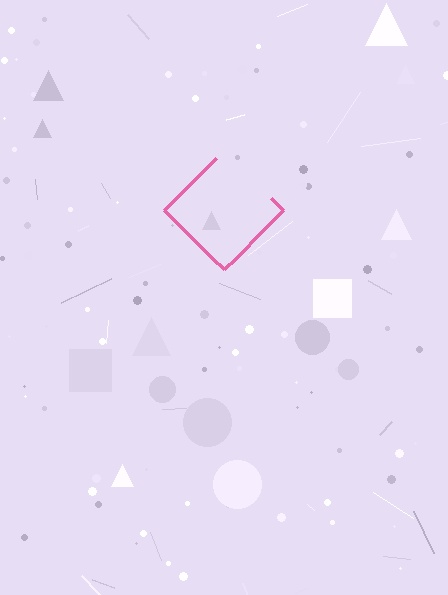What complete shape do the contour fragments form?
The contour fragments form a diamond.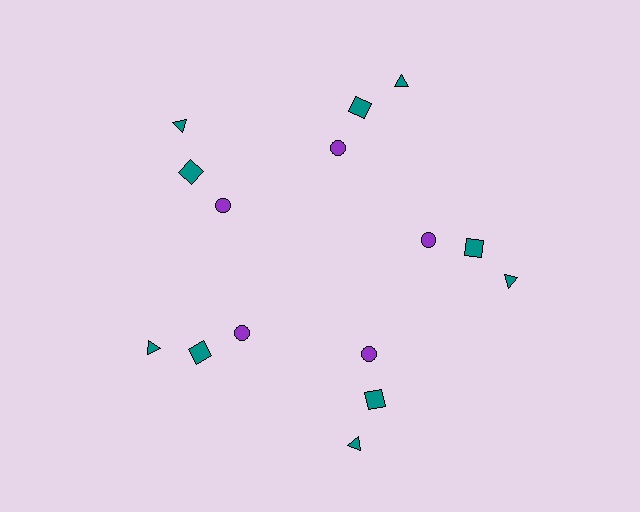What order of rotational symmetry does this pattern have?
This pattern has 5-fold rotational symmetry.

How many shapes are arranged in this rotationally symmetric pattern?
There are 15 shapes, arranged in 5 groups of 3.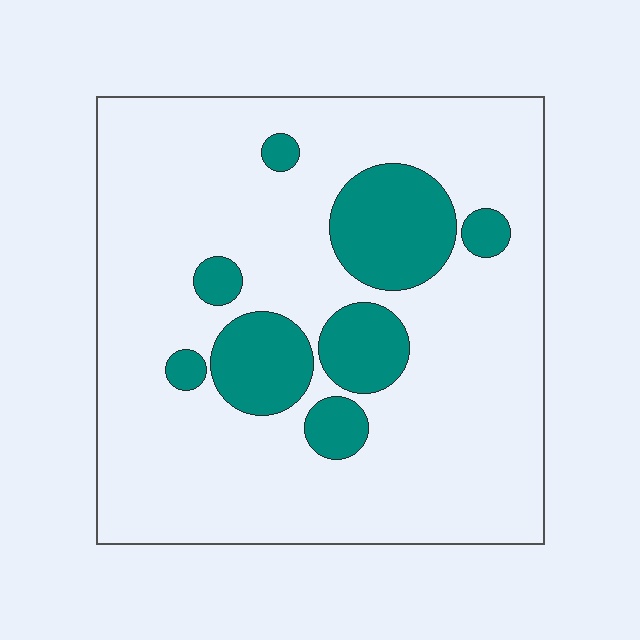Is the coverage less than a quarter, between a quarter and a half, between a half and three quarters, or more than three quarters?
Less than a quarter.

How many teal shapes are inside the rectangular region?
8.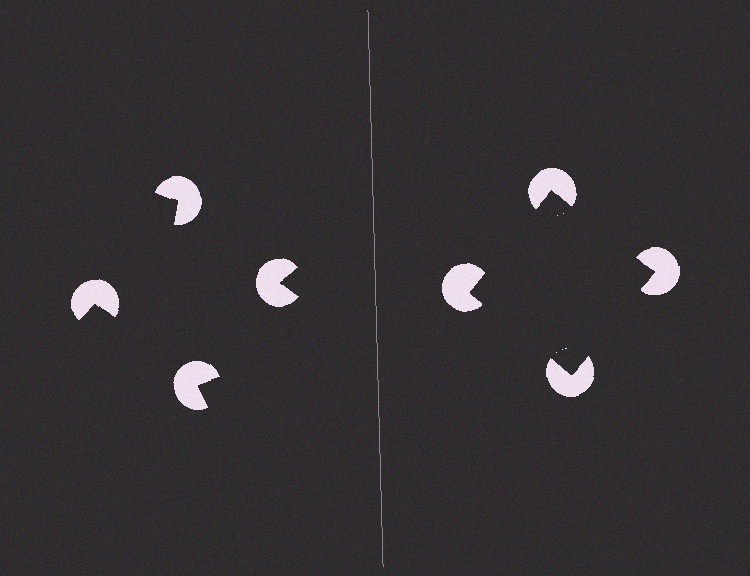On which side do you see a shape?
An illusory square appears on the right side. On the left side the wedge cuts are rotated, so no coherent shape forms.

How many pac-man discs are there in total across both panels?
8 — 4 on each side.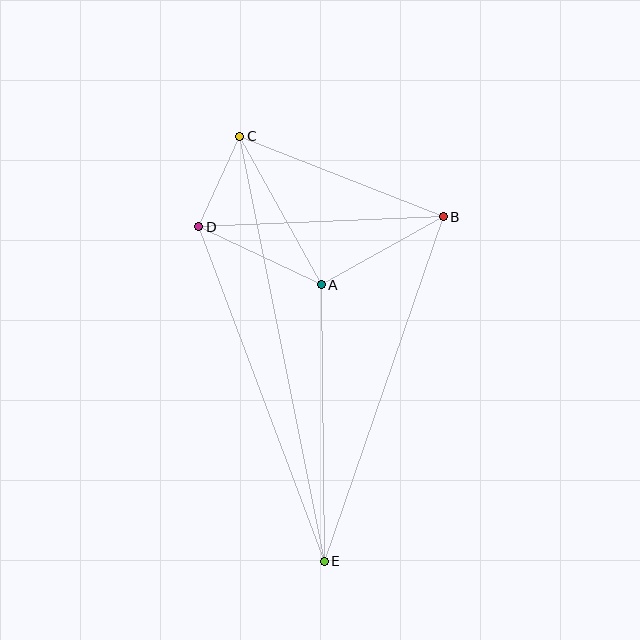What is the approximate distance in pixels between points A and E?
The distance between A and E is approximately 277 pixels.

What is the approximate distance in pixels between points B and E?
The distance between B and E is approximately 364 pixels.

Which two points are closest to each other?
Points C and D are closest to each other.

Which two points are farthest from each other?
Points C and E are farthest from each other.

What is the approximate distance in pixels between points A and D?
The distance between A and D is approximately 136 pixels.